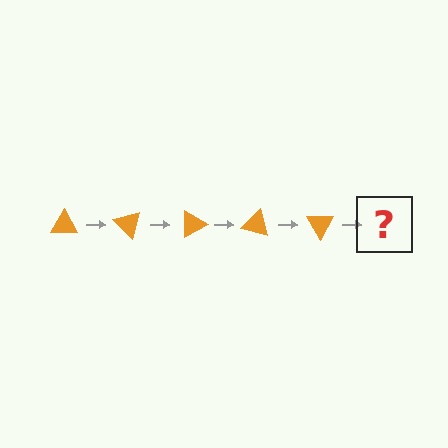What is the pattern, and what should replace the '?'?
The pattern is that the triangle rotates 45 degrees each step. The '?' should be an orange triangle rotated 225 degrees.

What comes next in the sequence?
The next element should be an orange triangle rotated 225 degrees.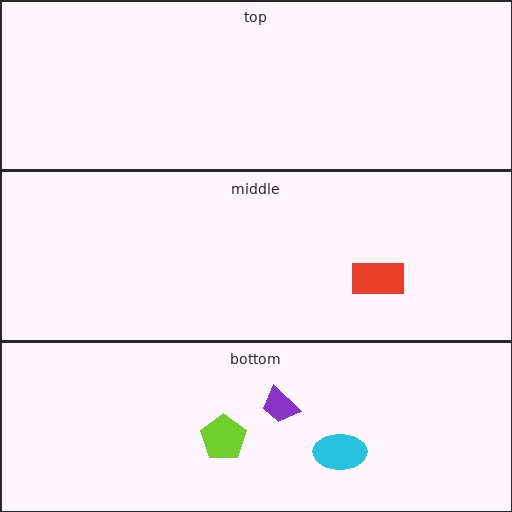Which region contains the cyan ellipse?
The bottom region.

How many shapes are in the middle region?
1.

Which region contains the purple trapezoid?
The bottom region.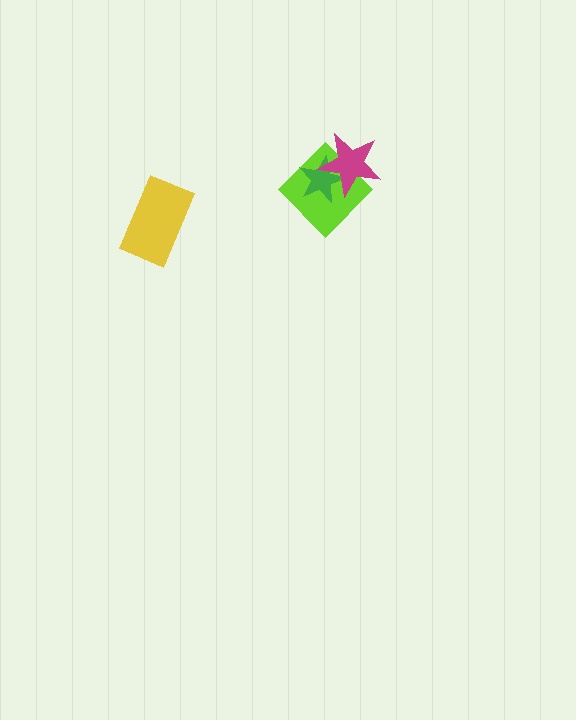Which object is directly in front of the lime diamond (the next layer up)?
The green star is directly in front of the lime diamond.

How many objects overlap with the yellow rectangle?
0 objects overlap with the yellow rectangle.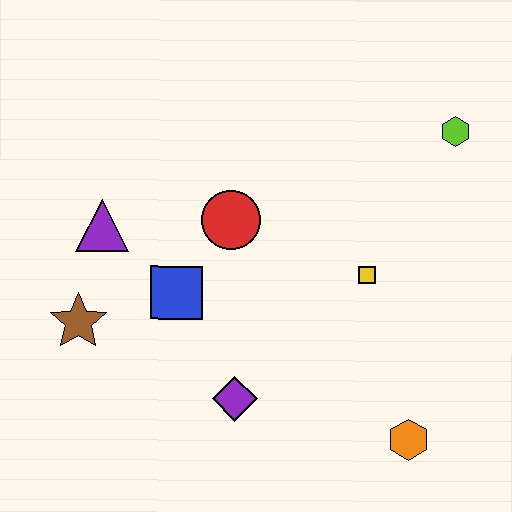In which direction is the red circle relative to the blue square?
The red circle is above the blue square.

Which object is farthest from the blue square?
The lime hexagon is farthest from the blue square.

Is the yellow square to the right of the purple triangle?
Yes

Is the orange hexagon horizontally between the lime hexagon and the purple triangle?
Yes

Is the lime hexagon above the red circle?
Yes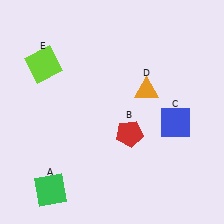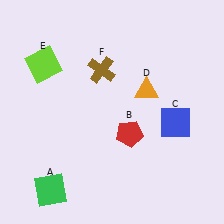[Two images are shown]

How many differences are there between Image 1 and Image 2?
There is 1 difference between the two images.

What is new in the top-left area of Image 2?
A brown cross (F) was added in the top-left area of Image 2.